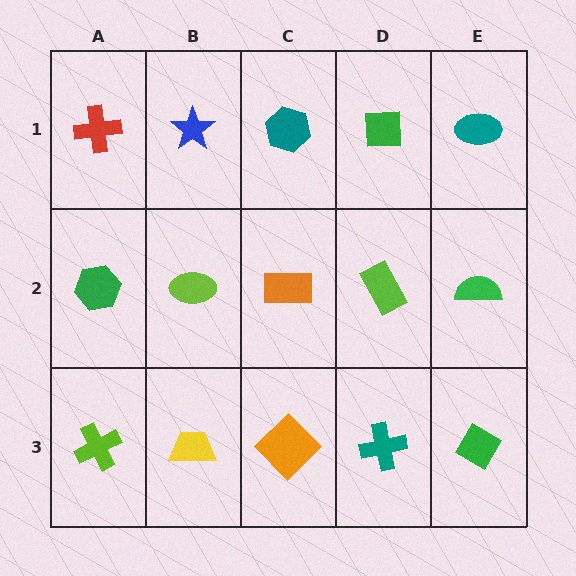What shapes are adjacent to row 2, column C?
A teal hexagon (row 1, column C), an orange diamond (row 3, column C), a lime ellipse (row 2, column B), a lime rectangle (row 2, column D).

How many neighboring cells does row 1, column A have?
2.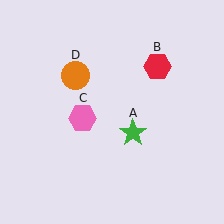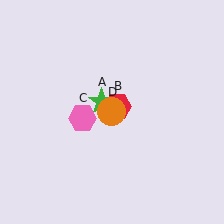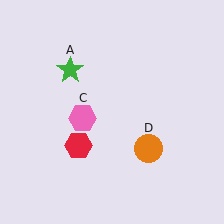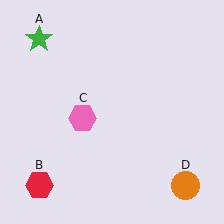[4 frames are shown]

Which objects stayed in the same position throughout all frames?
Pink hexagon (object C) remained stationary.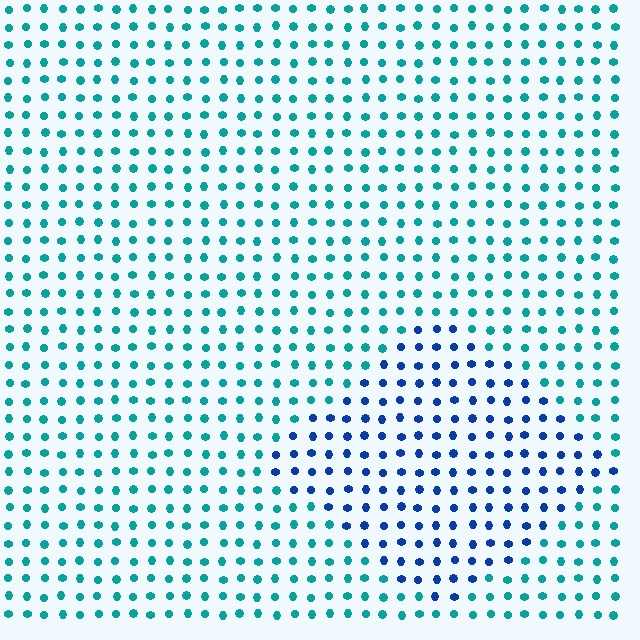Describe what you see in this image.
The image is filled with small teal elements in a uniform arrangement. A diamond-shaped region is visible where the elements are tinted to a slightly different hue, forming a subtle color boundary.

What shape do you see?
I see a diamond.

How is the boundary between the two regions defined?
The boundary is defined purely by a slight shift in hue (about 43 degrees). Spacing, size, and orientation are identical on both sides.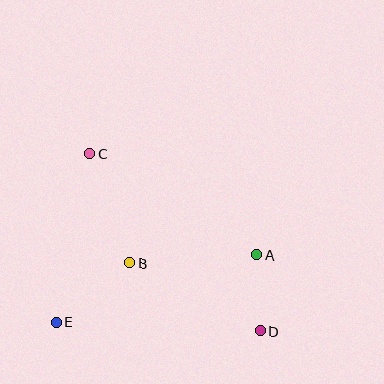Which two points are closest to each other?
Points A and D are closest to each other.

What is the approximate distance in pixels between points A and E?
The distance between A and E is approximately 211 pixels.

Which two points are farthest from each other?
Points C and D are farthest from each other.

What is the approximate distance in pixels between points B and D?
The distance between B and D is approximately 147 pixels.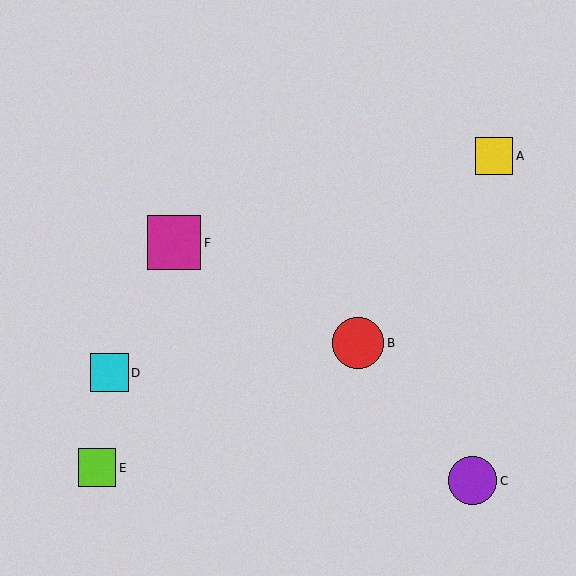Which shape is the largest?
The magenta square (labeled F) is the largest.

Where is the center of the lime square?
The center of the lime square is at (97, 468).